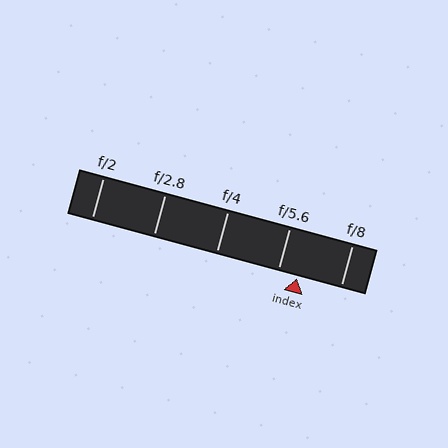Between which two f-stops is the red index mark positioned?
The index mark is between f/5.6 and f/8.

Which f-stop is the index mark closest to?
The index mark is closest to f/5.6.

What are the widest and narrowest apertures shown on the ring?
The widest aperture shown is f/2 and the narrowest is f/8.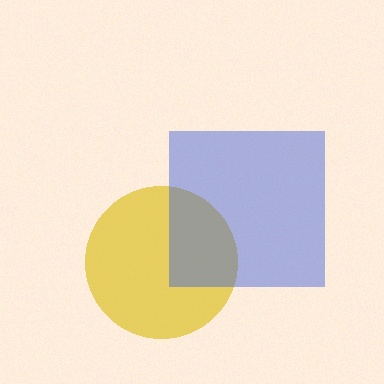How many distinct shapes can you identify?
There are 2 distinct shapes: a yellow circle, a blue square.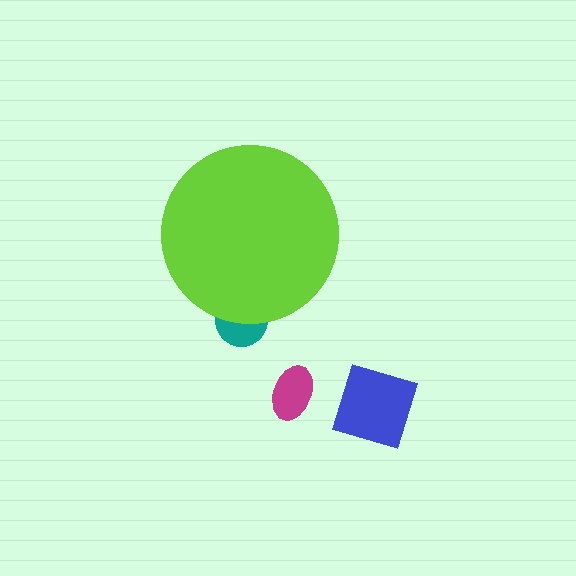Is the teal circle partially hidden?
Yes, the teal circle is partially hidden behind the lime circle.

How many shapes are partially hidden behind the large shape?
1 shape is partially hidden.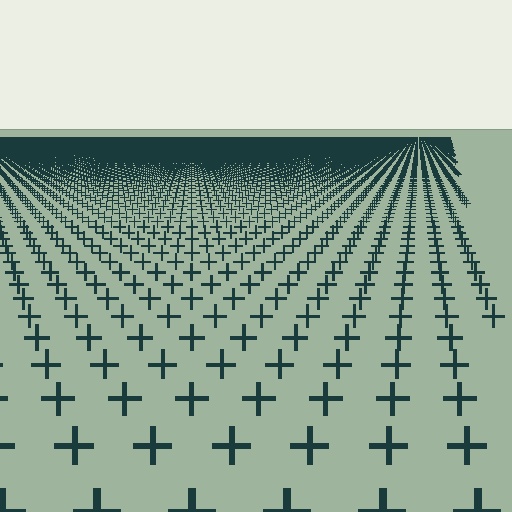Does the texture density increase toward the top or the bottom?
Density increases toward the top.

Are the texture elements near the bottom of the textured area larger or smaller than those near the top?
Larger. Near the bottom, elements are closer to the viewer and appear at a bigger on-screen size.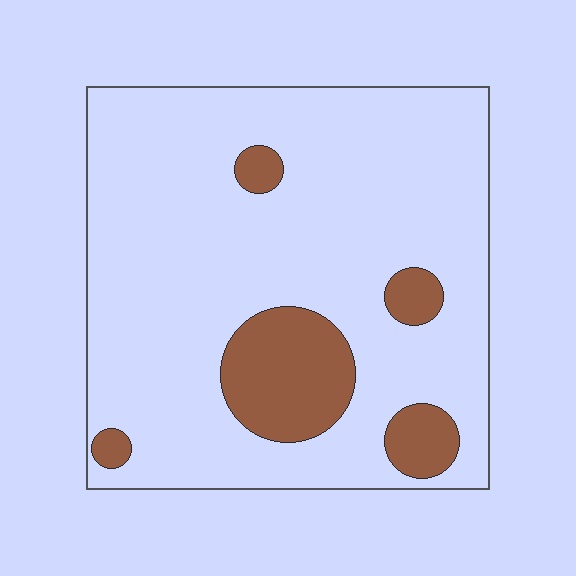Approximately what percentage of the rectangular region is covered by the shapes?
Approximately 15%.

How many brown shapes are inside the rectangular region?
5.